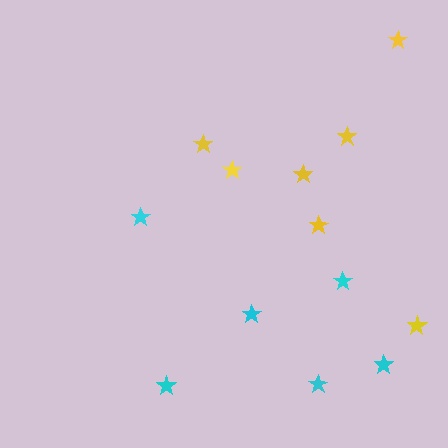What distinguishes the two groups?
There are 2 groups: one group of yellow stars (7) and one group of cyan stars (6).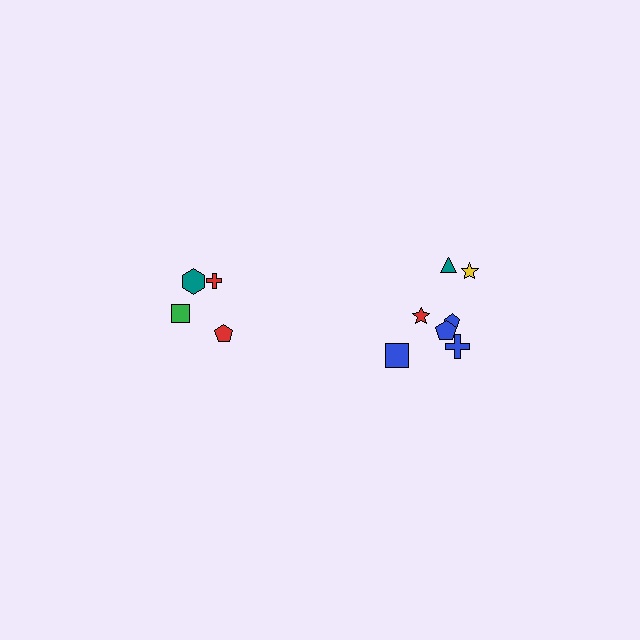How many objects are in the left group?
There are 4 objects.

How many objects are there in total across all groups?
There are 11 objects.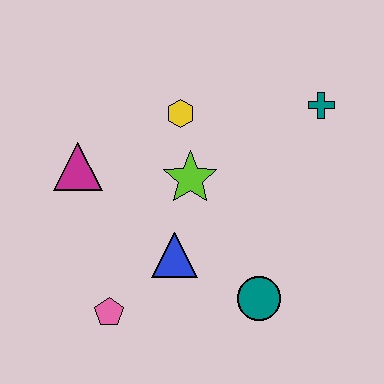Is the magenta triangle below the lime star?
No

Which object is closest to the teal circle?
The blue triangle is closest to the teal circle.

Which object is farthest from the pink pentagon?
The teal cross is farthest from the pink pentagon.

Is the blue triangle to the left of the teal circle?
Yes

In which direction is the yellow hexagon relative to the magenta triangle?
The yellow hexagon is to the right of the magenta triangle.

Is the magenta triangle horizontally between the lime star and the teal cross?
No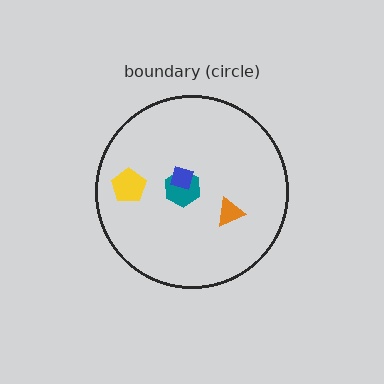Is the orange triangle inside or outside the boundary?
Inside.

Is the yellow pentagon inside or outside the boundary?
Inside.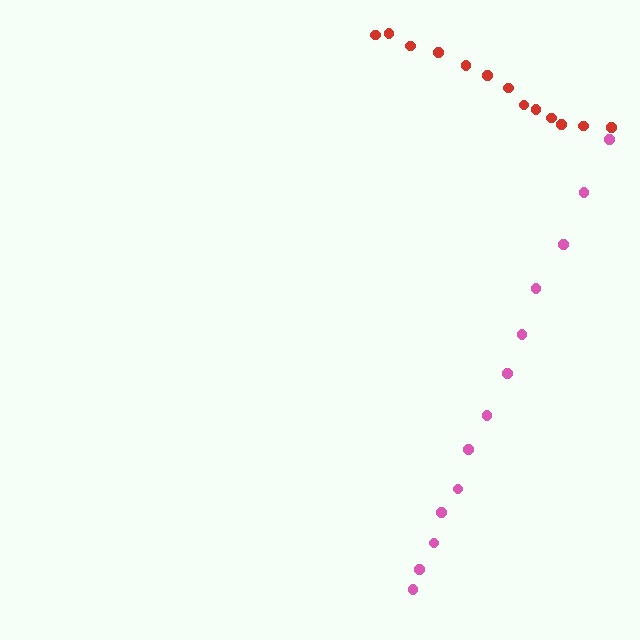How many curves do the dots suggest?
There are 2 distinct paths.